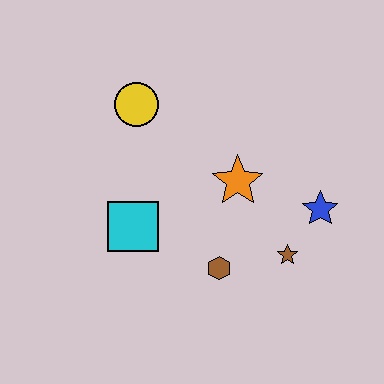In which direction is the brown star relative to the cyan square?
The brown star is to the right of the cyan square.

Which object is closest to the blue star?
The brown star is closest to the blue star.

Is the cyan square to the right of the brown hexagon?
No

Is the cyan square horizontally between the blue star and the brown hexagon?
No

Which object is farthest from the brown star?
The yellow circle is farthest from the brown star.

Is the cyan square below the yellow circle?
Yes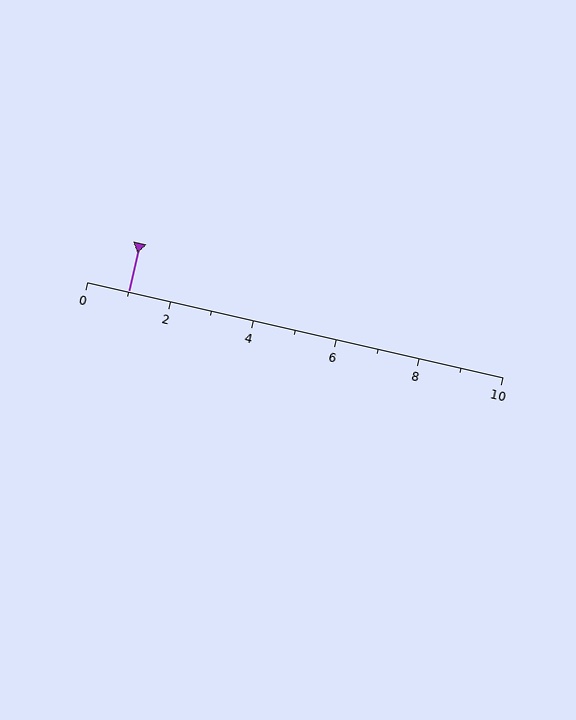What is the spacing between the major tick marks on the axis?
The major ticks are spaced 2 apart.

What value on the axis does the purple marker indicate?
The marker indicates approximately 1.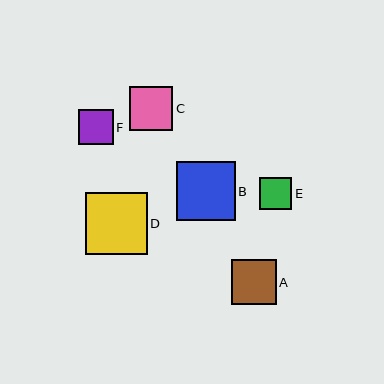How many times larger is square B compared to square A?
Square B is approximately 1.3 times the size of square A.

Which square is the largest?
Square D is the largest with a size of approximately 62 pixels.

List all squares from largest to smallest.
From largest to smallest: D, B, A, C, F, E.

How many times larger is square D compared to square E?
Square D is approximately 1.9 times the size of square E.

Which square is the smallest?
Square E is the smallest with a size of approximately 32 pixels.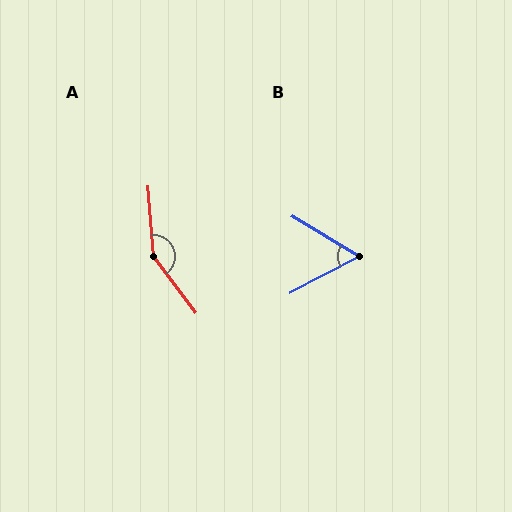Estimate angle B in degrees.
Approximately 59 degrees.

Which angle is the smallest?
B, at approximately 59 degrees.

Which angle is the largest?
A, at approximately 147 degrees.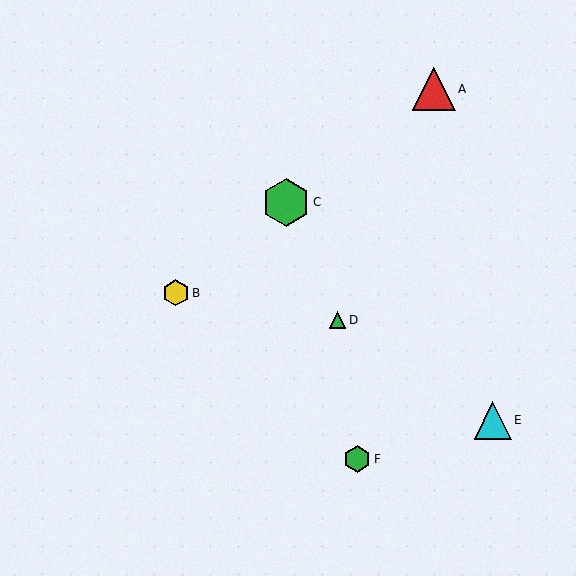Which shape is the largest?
The green hexagon (labeled C) is the largest.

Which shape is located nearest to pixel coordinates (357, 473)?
The green hexagon (labeled F) at (357, 459) is nearest to that location.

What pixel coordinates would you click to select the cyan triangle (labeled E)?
Click at (493, 420) to select the cyan triangle E.